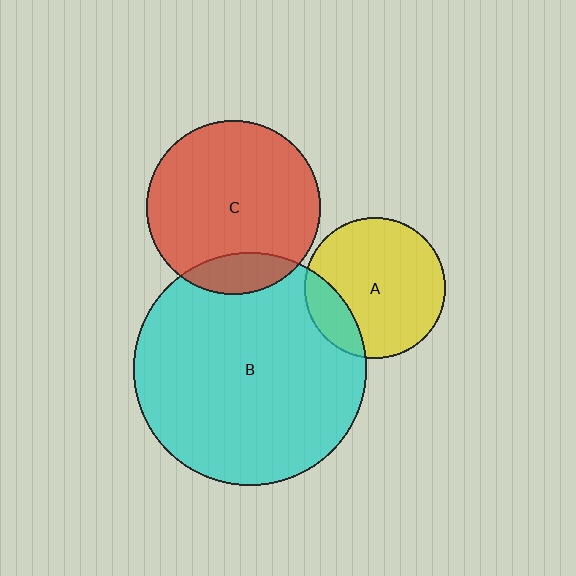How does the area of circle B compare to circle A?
Approximately 2.7 times.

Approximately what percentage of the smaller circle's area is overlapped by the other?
Approximately 15%.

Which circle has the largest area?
Circle B (cyan).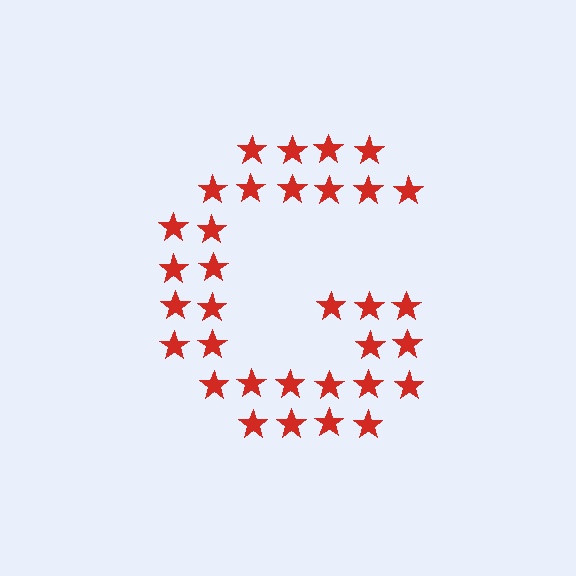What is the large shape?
The large shape is the letter G.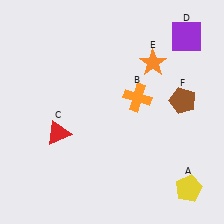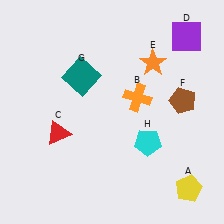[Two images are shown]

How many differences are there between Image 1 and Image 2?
There are 2 differences between the two images.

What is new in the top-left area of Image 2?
A teal square (G) was added in the top-left area of Image 2.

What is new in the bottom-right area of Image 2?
A cyan pentagon (H) was added in the bottom-right area of Image 2.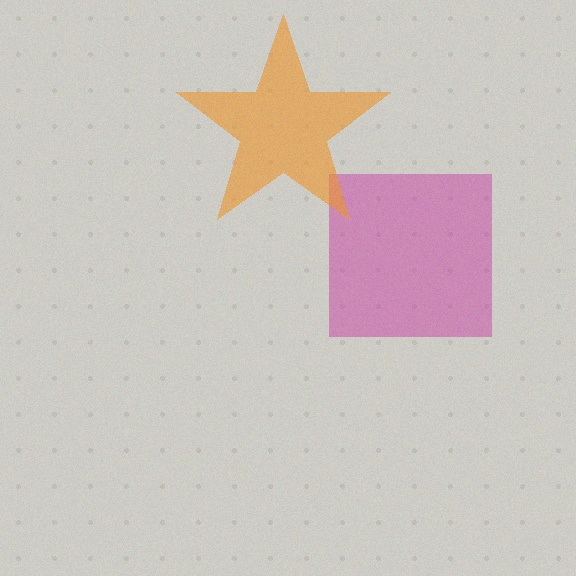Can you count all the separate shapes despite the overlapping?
Yes, there are 2 separate shapes.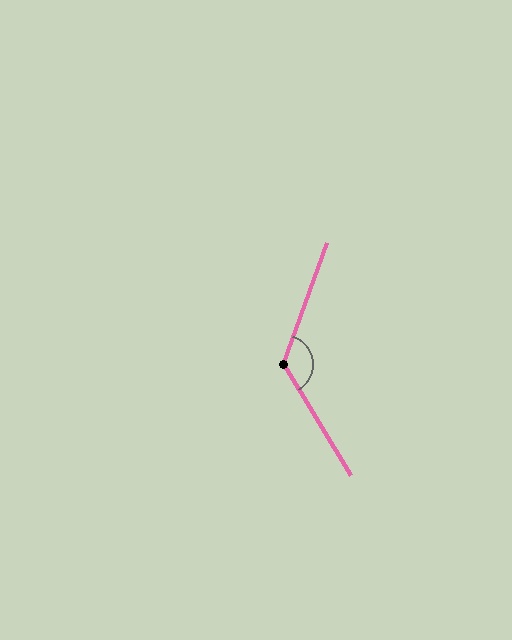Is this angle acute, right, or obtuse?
It is obtuse.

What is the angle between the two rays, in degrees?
Approximately 129 degrees.